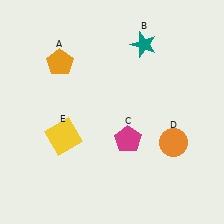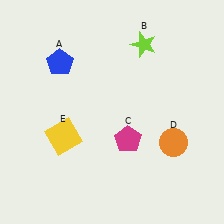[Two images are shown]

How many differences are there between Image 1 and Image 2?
There are 2 differences between the two images.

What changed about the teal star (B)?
In Image 1, B is teal. In Image 2, it changed to lime.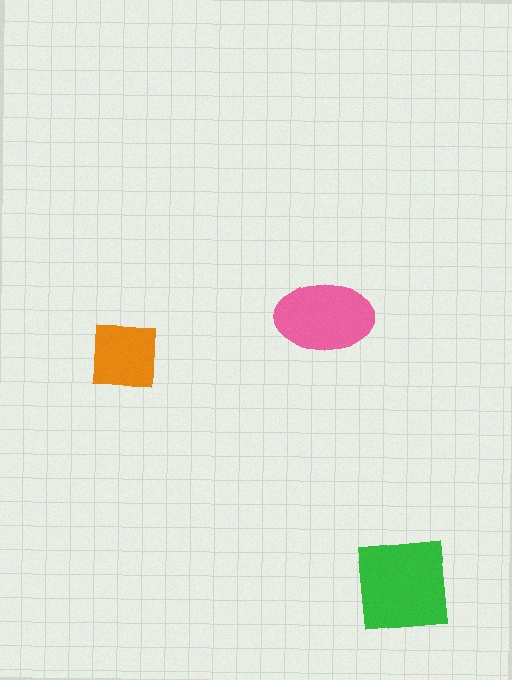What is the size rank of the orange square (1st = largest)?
3rd.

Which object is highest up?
The pink ellipse is topmost.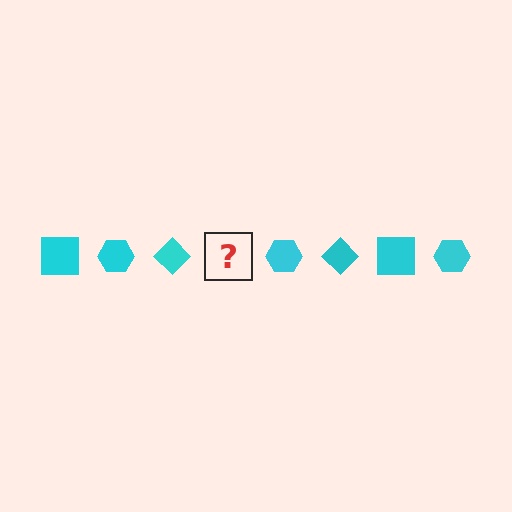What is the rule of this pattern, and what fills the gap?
The rule is that the pattern cycles through square, hexagon, diamond shapes in cyan. The gap should be filled with a cyan square.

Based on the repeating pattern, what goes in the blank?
The blank should be a cyan square.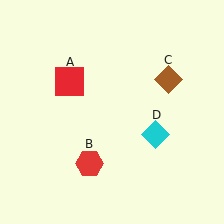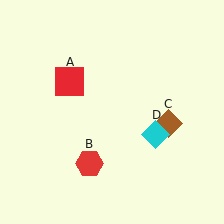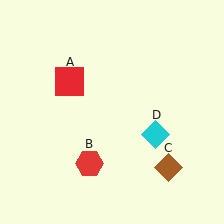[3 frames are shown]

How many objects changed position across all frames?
1 object changed position: brown diamond (object C).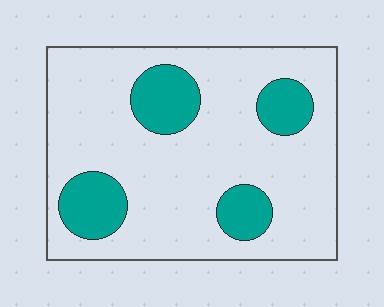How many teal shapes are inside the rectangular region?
4.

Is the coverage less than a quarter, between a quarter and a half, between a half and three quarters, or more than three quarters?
Less than a quarter.